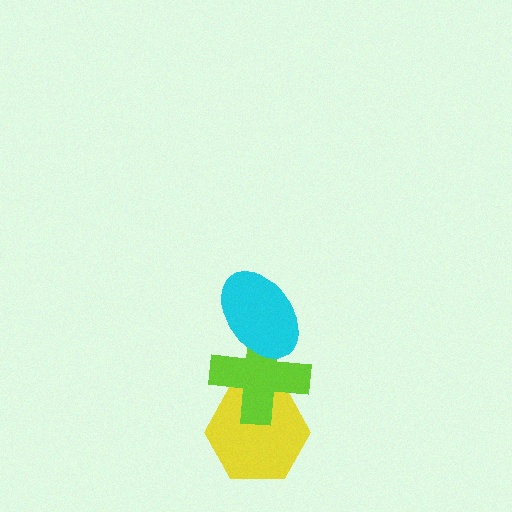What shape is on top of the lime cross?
The cyan ellipse is on top of the lime cross.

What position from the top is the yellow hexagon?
The yellow hexagon is 3rd from the top.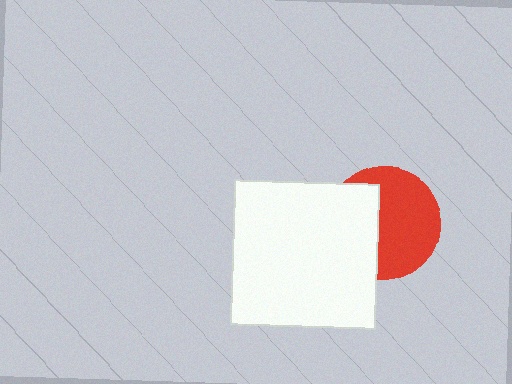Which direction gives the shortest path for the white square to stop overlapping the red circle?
Moving left gives the shortest separation.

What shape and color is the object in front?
The object in front is a white square.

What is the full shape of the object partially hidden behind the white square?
The partially hidden object is a red circle.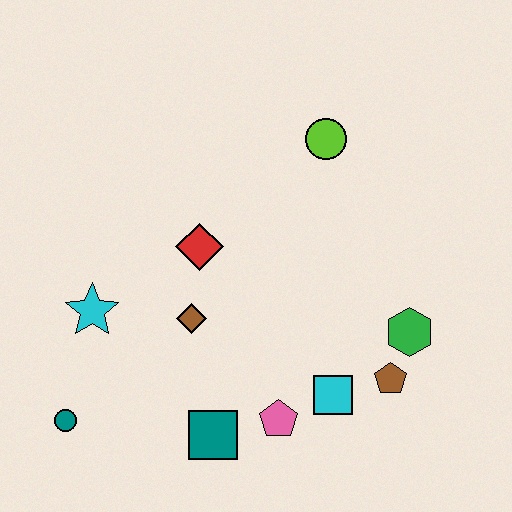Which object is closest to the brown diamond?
The red diamond is closest to the brown diamond.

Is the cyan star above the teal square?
Yes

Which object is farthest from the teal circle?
The lime circle is farthest from the teal circle.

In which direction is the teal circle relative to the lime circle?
The teal circle is below the lime circle.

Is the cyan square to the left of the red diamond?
No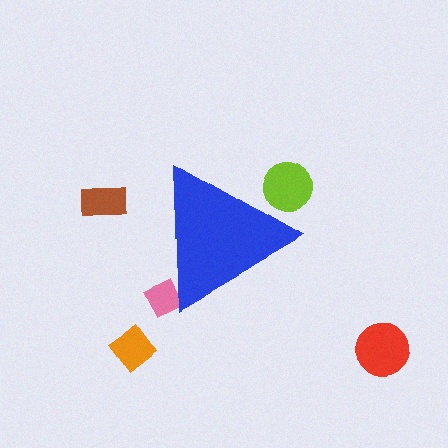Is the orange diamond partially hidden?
No, the orange diamond is fully visible.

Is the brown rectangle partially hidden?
No, the brown rectangle is fully visible.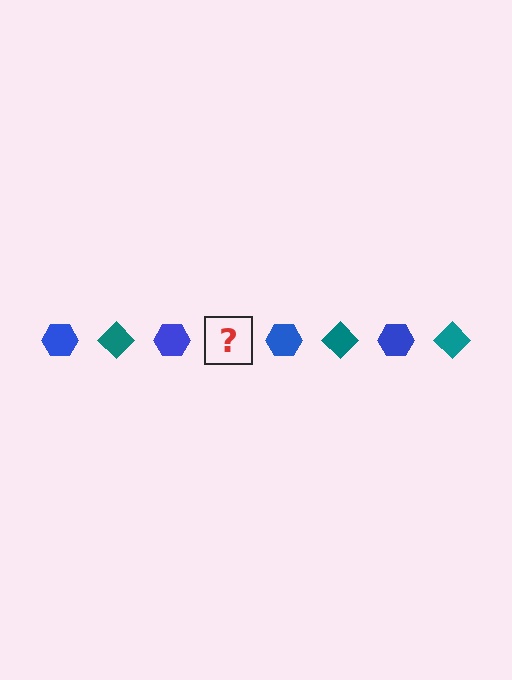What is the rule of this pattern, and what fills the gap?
The rule is that the pattern alternates between blue hexagon and teal diamond. The gap should be filled with a teal diamond.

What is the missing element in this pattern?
The missing element is a teal diamond.